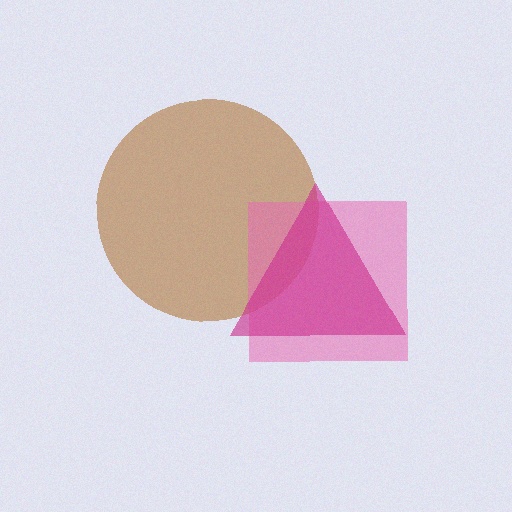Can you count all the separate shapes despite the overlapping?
Yes, there are 3 separate shapes.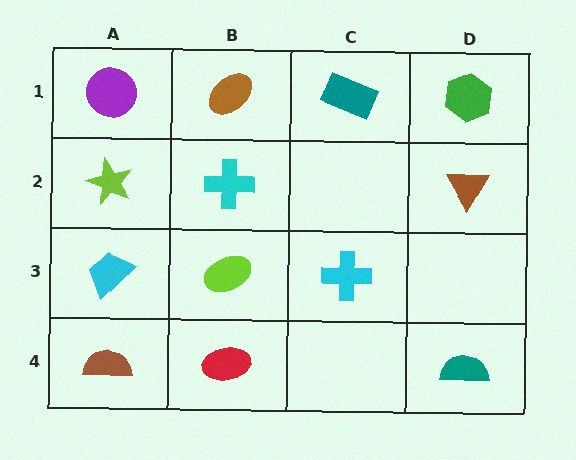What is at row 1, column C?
A teal rectangle.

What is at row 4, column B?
A red ellipse.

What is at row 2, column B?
A cyan cross.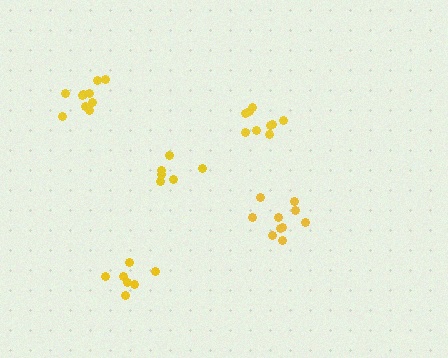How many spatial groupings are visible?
There are 5 spatial groupings.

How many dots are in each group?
Group 1: 10 dots, Group 2: 7 dots, Group 3: 9 dots, Group 4: 10 dots, Group 5: 6 dots (42 total).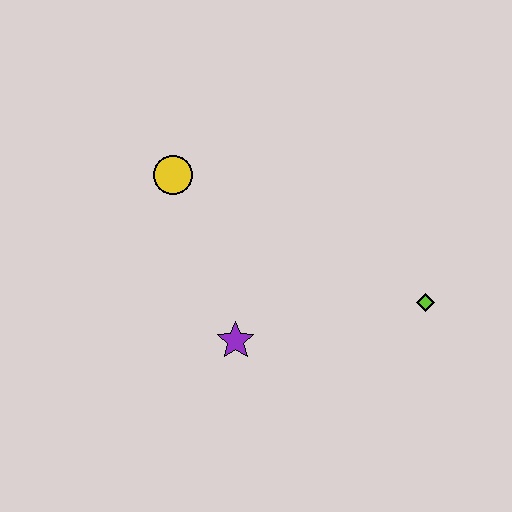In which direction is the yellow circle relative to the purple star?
The yellow circle is above the purple star.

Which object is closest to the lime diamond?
The purple star is closest to the lime diamond.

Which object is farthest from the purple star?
The lime diamond is farthest from the purple star.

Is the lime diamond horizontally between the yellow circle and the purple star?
No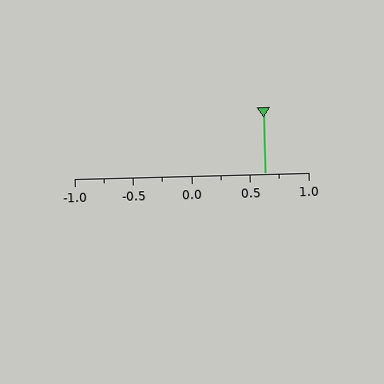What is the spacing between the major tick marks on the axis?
The major ticks are spaced 0.5 apart.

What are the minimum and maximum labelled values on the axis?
The axis runs from -1.0 to 1.0.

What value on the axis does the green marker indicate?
The marker indicates approximately 0.62.